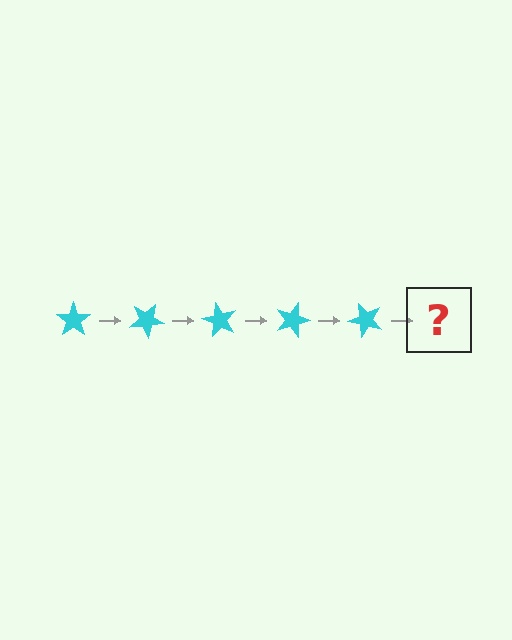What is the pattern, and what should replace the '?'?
The pattern is that the star rotates 30 degrees each step. The '?' should be a cyan star rotated 150 degrees.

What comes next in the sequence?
The next element should be a cyan star rotated 150 degrees.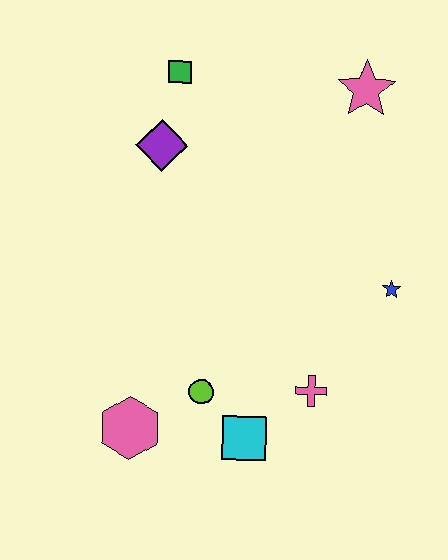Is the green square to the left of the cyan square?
Yes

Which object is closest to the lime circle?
The cyan square is closest to the lime circle.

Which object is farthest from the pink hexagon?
The pink star is farthest from the pink hexagon.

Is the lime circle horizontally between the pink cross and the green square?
Yes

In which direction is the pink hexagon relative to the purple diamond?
The pink hexagon is below the purple diamond.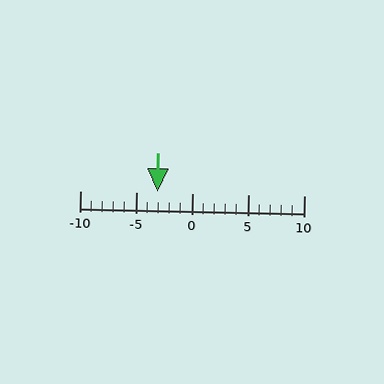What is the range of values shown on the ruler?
The ruler shows values from -10 to 10.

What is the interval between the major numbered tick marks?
The major tick marks are spaced 5 units apart.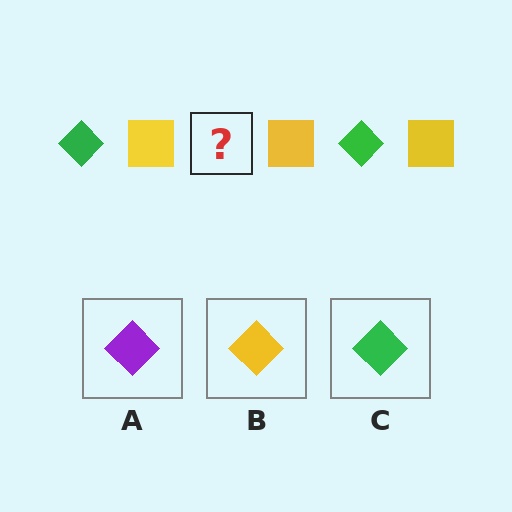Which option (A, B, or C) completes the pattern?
C.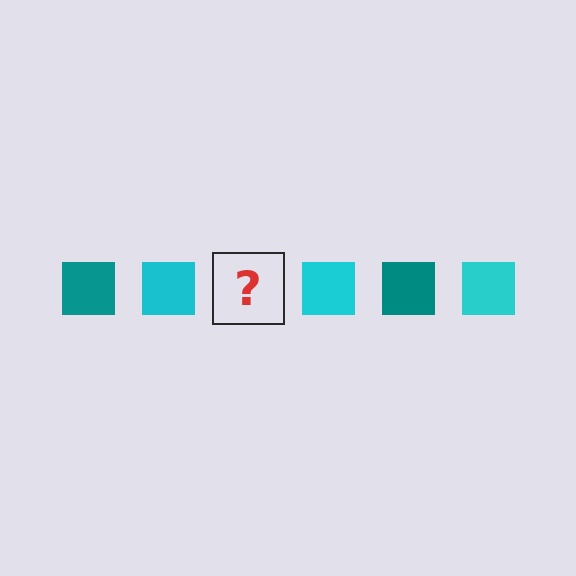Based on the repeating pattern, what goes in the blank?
The blank should be a teal square.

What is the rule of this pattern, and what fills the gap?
The rule is that the pattern cycles through teal, cyan squares. The gap should be filled with a teal square.